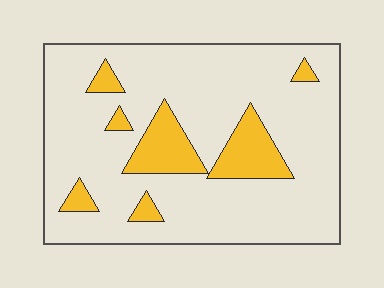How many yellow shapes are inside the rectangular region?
7.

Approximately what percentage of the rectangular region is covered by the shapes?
Approximately 15%.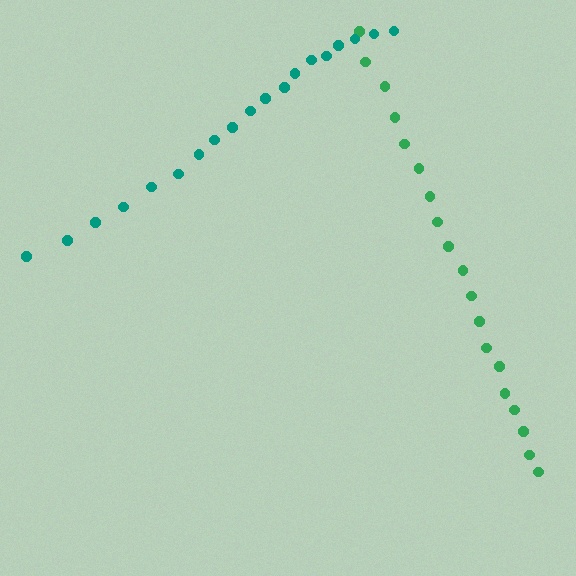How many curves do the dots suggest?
There are 2 distinct paths.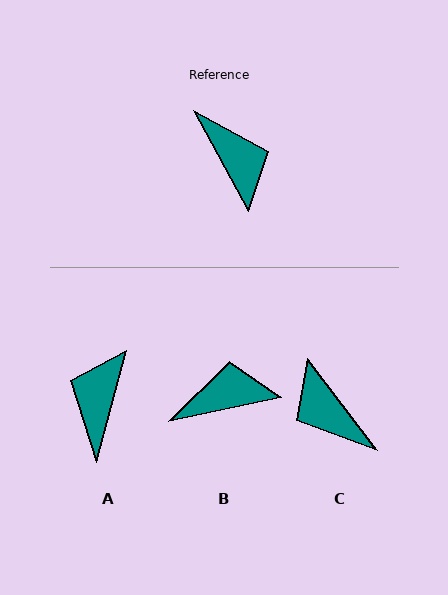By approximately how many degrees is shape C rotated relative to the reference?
Approximately 171 degrees clockwise.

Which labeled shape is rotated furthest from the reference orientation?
C, about 171 degrees away.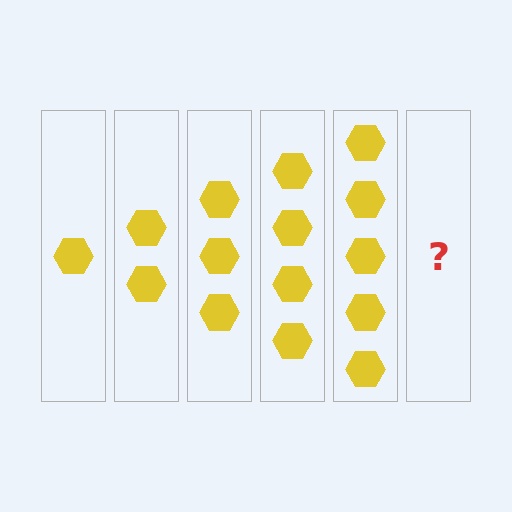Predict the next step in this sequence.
The next step is 6 hexagons.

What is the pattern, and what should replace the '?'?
The pattern is that each step adds one more hexagon. The '?' should be 6 hexagons.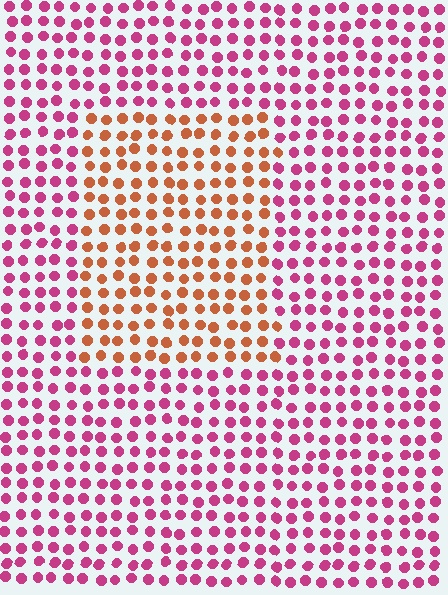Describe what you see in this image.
The image is filled with small magenta elements in a uniform arrangement. A rectangle-shaped region is visible where the elements are tinted to a slightly different hue, forming a subtle color boundary.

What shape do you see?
I see a rectangle.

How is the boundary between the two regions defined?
The boundary is defined purely by a slight shift in hue (about 50 degrees). Spacing, size, and orientation are identical on both sides.